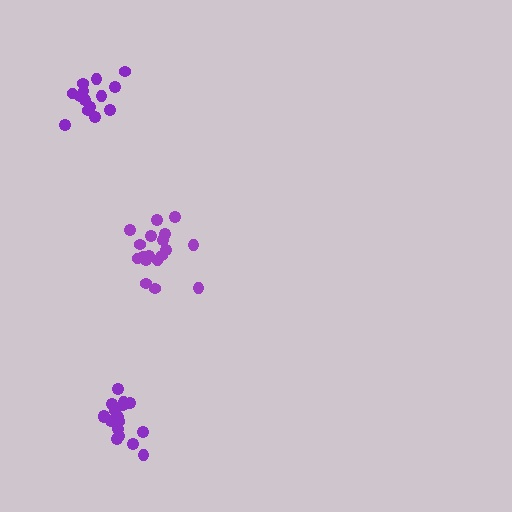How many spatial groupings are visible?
There are 3 spatial groupings.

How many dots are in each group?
Group 1: 19 dots, Group 2: 14 dots, Group 3: 17 dots (50 total).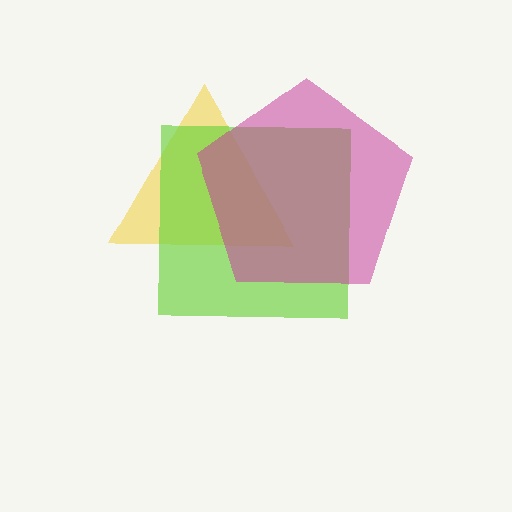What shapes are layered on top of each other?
The layered shapes are: a yellow triangle, a lime square, a magenta pentagon.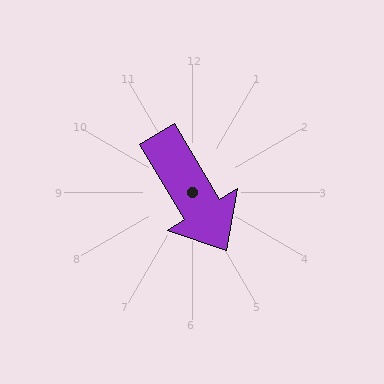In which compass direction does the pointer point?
Southeast.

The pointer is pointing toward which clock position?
Roughly 5 o'clock.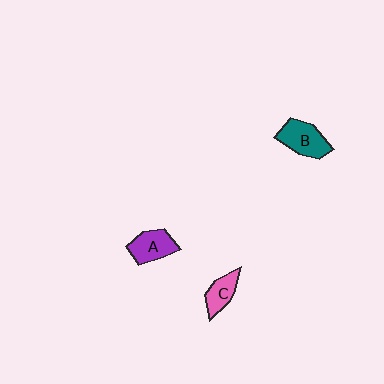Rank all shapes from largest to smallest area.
From largest to smallest: B (teal), A (purple), C (pink).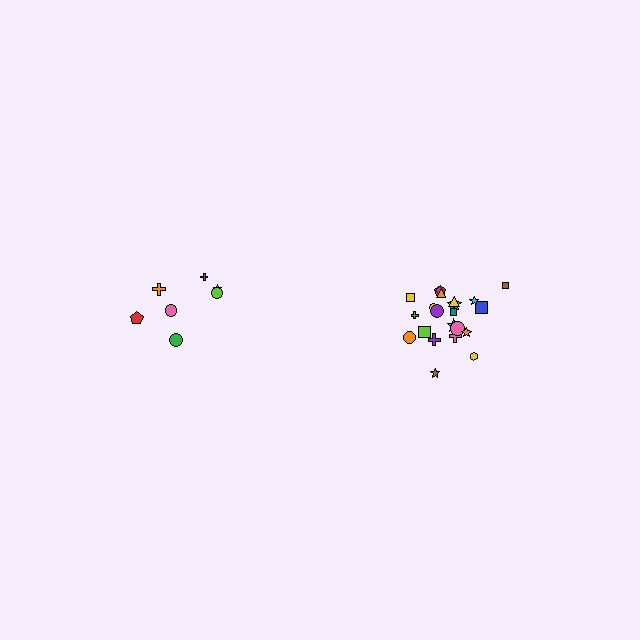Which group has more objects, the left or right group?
The right group.